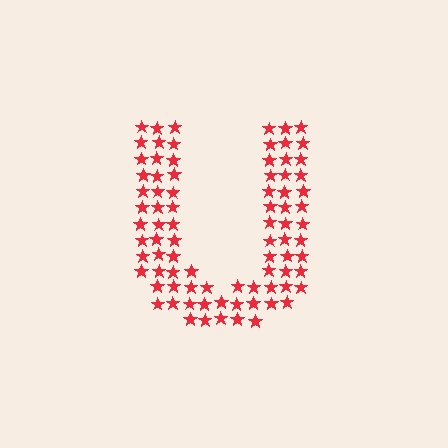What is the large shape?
The large shape is the letter U.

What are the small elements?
The small elements are stars.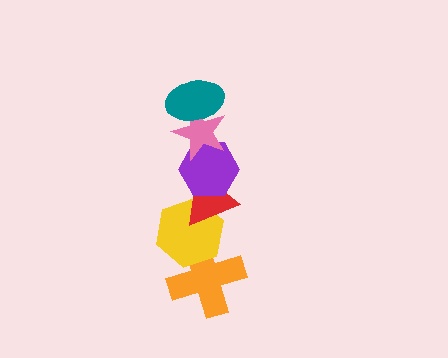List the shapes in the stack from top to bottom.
From top to bottom: the teal ellipse, the pink star, the purple hexagon, the red triangle, the yellow hexagon, the orange cross.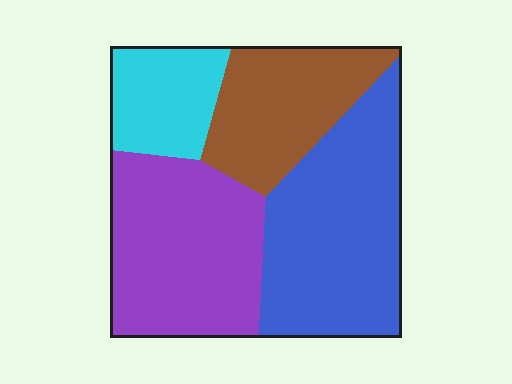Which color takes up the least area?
Cyan, at roughly 15%.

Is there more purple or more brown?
Purple.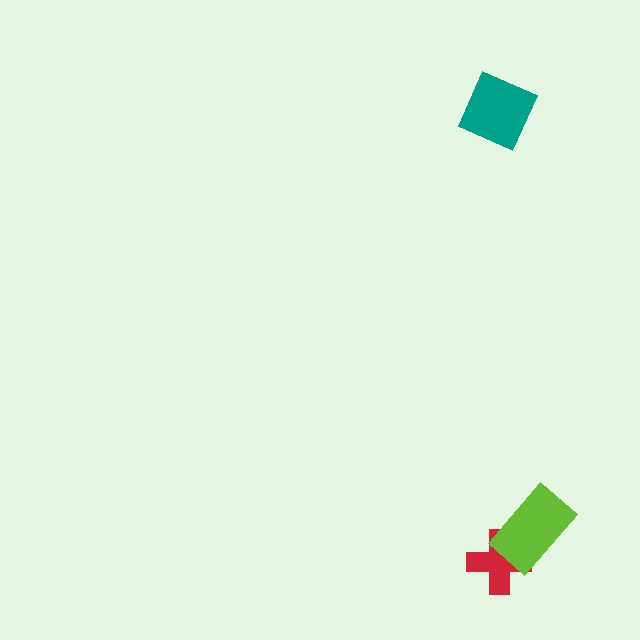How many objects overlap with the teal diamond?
0 objects overlap with the teal diamond.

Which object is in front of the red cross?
The lime rectangle is in front of the red cross.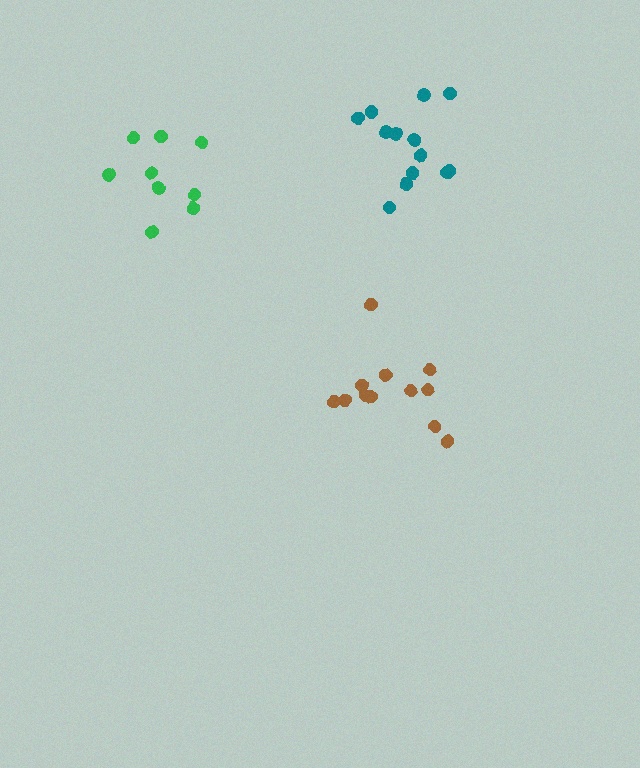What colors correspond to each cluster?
The clusters are colored: brown, teal, green.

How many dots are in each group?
Group 1: 12 dots, Group 2: 13 dots, Group 3: 9 dots (34 total).